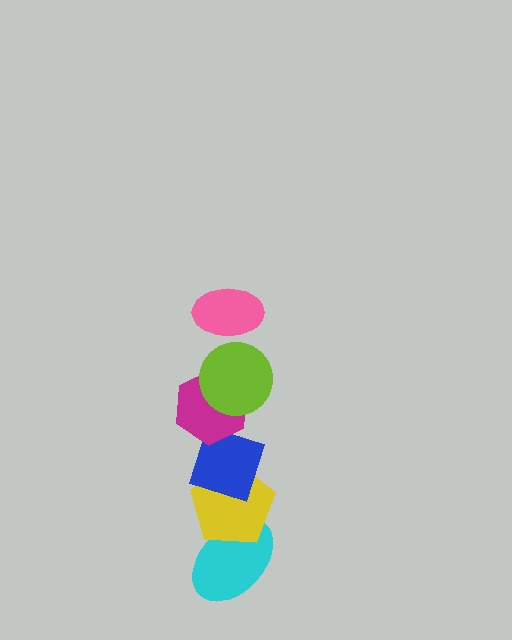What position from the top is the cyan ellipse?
The cyan ellipse is 6th from the top.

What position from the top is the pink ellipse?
The pink ellipse is 1st from the top.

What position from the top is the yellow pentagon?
The yellow pentagon is 5th from the top.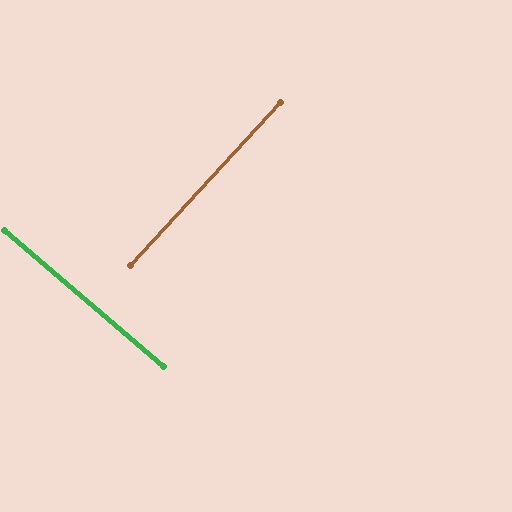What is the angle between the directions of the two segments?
Approximately 88 degrees.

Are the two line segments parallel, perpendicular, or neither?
Perpendicular — they meet at approximately 88°.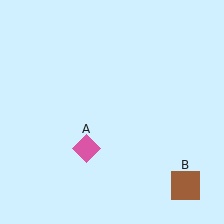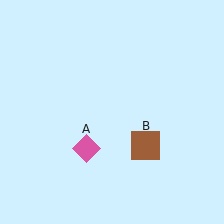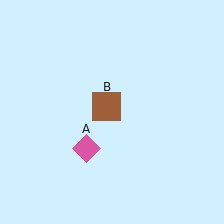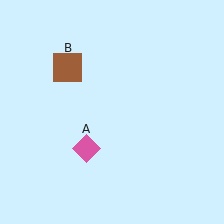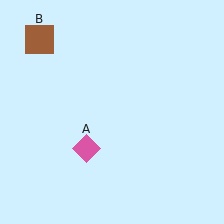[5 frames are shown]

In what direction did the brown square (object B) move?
The brown square (object B) moved up and to the left.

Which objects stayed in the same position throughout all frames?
Pink diamond (object A) remained stationary.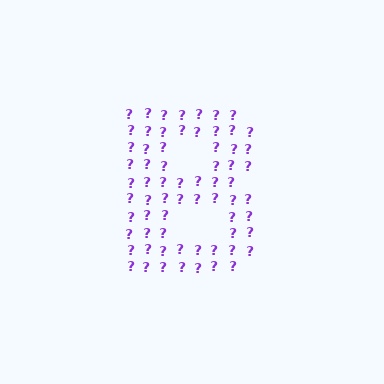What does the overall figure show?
The overall figure shows the letter B.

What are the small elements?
The small elements are question marks.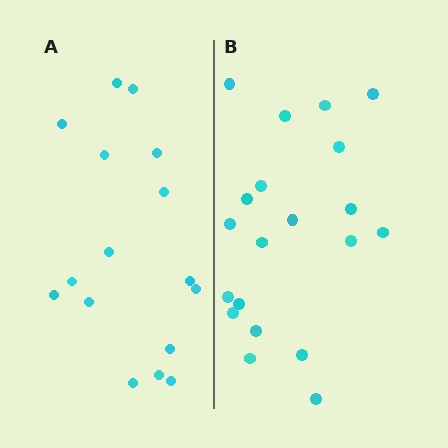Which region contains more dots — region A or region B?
Region B (the right region) has more dots.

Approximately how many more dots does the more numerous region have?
Region B has about 4 more dots than region A.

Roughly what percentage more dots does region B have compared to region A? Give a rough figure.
About 25% more.